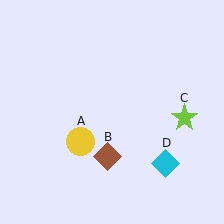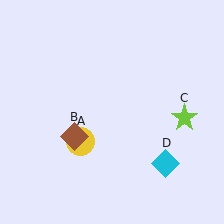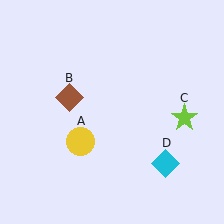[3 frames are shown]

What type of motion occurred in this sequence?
The brown diamond (object B) rotated clockwise around the center of the scene.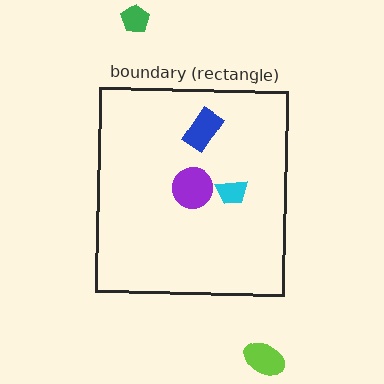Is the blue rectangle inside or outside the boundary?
Inside.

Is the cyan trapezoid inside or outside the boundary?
Inside.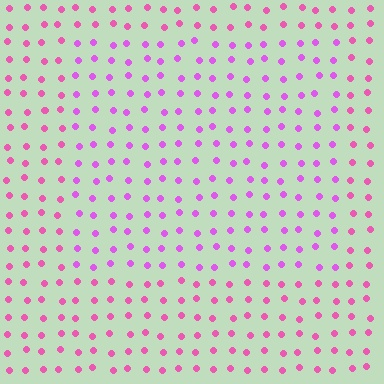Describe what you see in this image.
The image is filled with small pink elements in a uniform arrangement. A rectangle-shaped region is visible where the elements are tinted to a slightly different hue, forming a subtle color boundary.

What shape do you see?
I see a rectangle.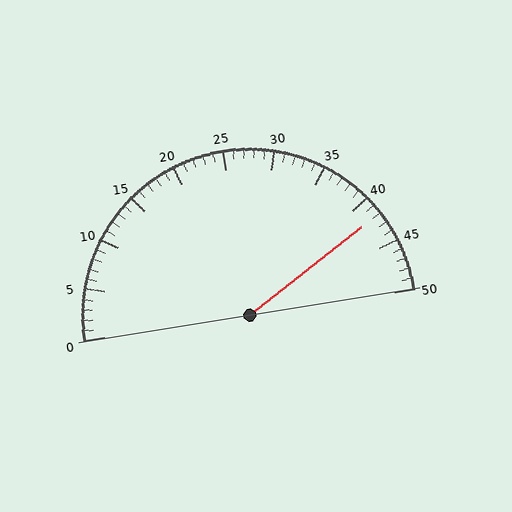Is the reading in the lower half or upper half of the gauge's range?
The reading is in the upper half of the range (0 to 50).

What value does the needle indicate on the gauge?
The needle indicates approximately 42.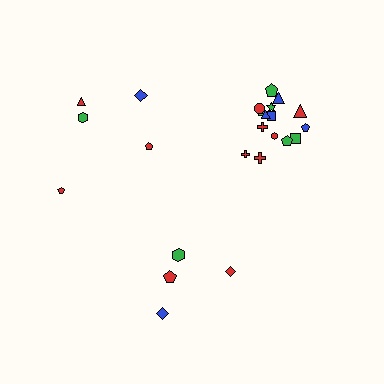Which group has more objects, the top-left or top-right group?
The top-right group.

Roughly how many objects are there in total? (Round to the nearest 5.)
Roughly 25 objects in total.